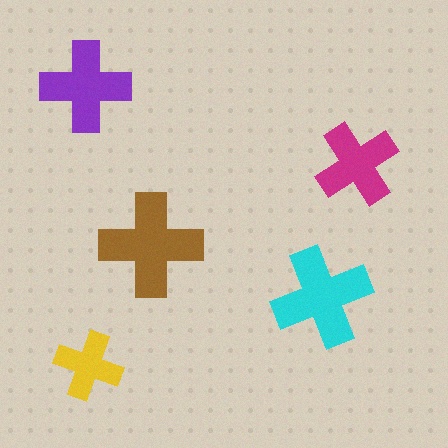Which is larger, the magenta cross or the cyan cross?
The cyan one.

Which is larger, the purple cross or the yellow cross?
The purple one.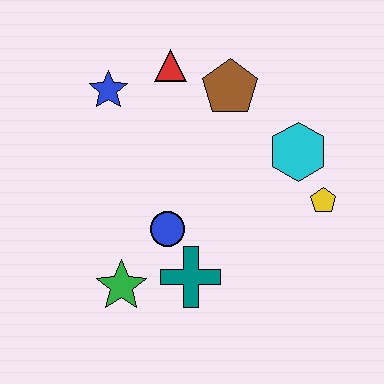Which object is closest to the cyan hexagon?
The yellow pentagon is closest to the cyan hexagon.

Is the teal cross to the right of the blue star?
Yes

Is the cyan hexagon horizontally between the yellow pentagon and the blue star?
Yes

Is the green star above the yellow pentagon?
No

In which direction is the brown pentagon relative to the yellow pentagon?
The brown pentagon is above the yellow pentagon.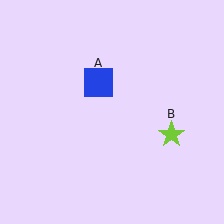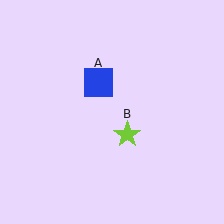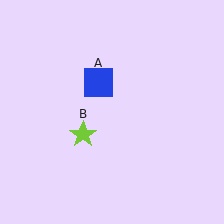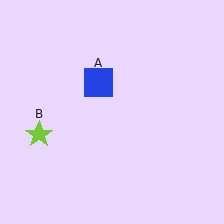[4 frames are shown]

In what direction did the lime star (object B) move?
The lime star (object B) moved left.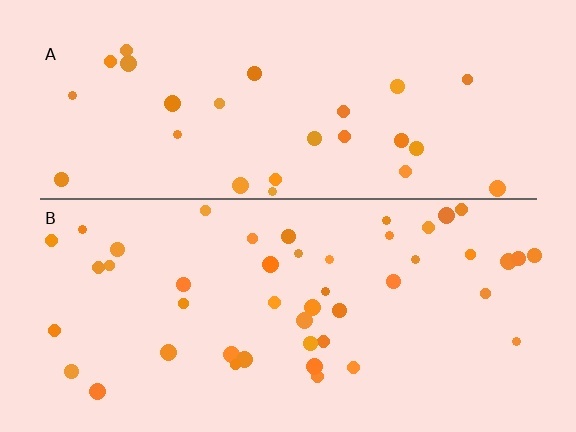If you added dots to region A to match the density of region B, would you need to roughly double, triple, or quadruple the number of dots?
Approximately double.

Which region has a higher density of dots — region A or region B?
B (the bottom).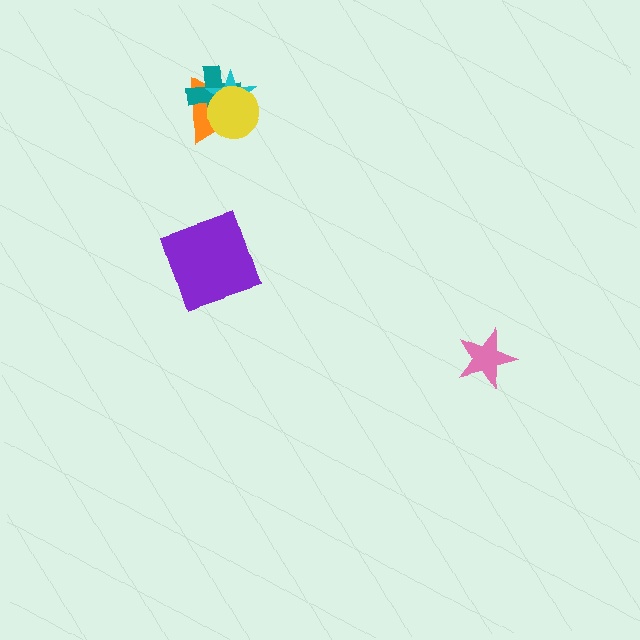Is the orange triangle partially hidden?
Yes, it is partially covered by another shape.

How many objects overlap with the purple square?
0 objects overlap with the purple square.